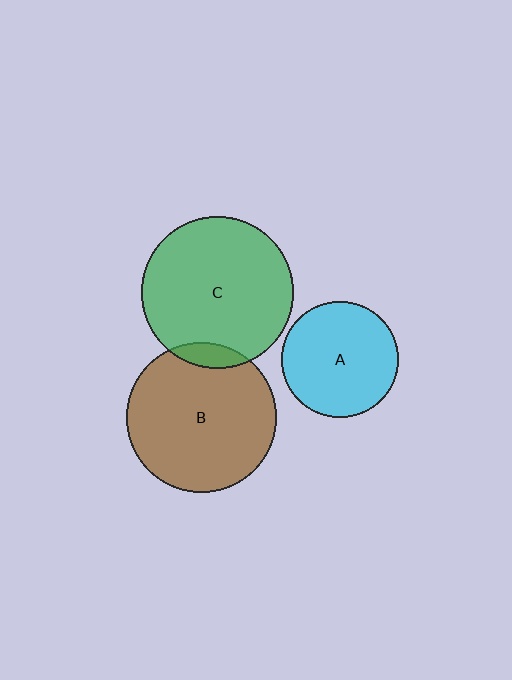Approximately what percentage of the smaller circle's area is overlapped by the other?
Approximately 10%.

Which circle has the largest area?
Circle C (green).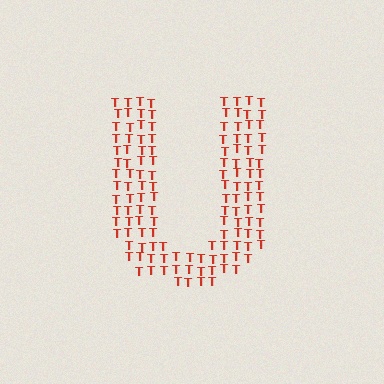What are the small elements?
The small elements are letter T's.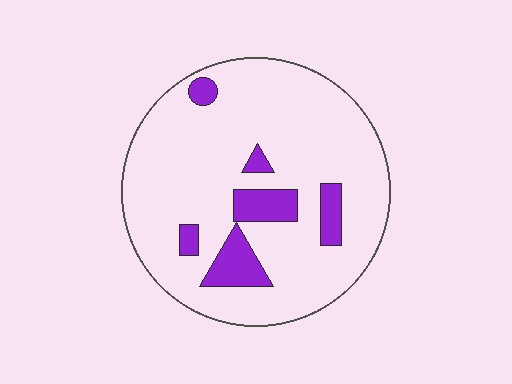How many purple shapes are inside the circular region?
6.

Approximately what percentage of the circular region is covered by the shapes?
Approximately 15%.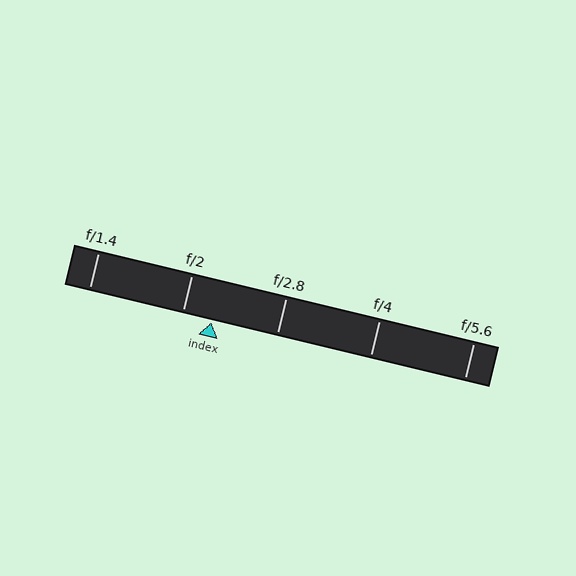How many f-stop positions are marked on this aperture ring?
There are 5 f-stop positions marked.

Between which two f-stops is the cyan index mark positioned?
The index mark is between f/2 and f/2.8.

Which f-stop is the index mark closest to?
The index mark is closest to f/2.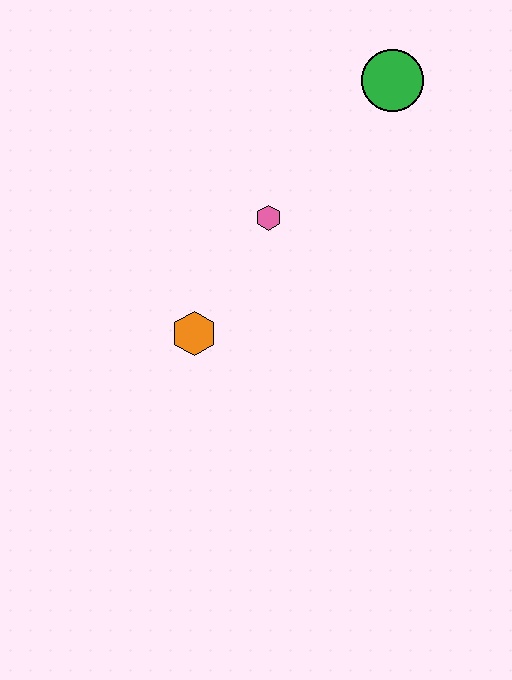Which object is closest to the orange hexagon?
The pink hexagon is closest to the orange hexagon.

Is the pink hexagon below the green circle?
Yes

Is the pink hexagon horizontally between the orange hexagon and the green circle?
Yes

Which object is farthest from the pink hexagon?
The green circle is farthest from the pink hexagon.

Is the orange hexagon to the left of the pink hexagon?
Yes